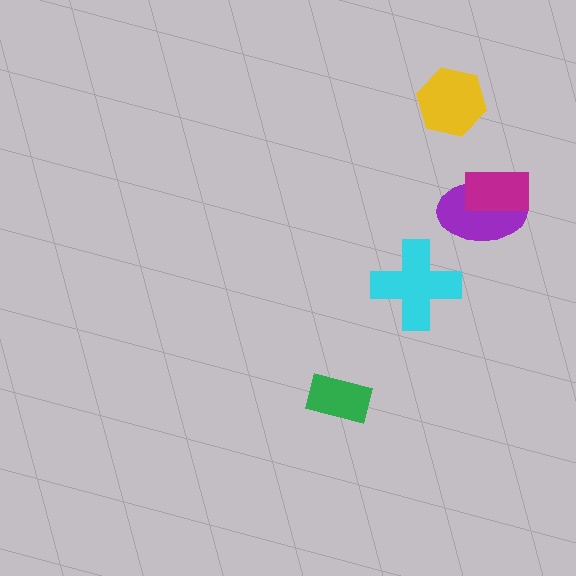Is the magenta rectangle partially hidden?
No, no other shape covers it.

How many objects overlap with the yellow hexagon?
0 objects overlap with the yellow hexagon.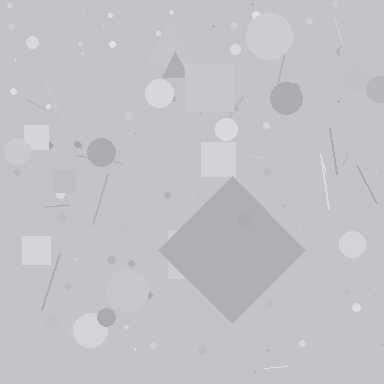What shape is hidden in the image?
A diamond is hidden in the image.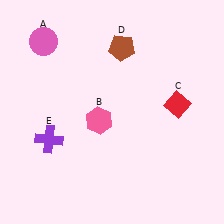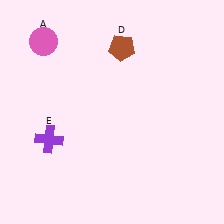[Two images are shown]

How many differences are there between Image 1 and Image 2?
There are 2 differences between the two images.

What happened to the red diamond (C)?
The red diamond (C) was removed in Image 2. It was in the top-right area of Image 1.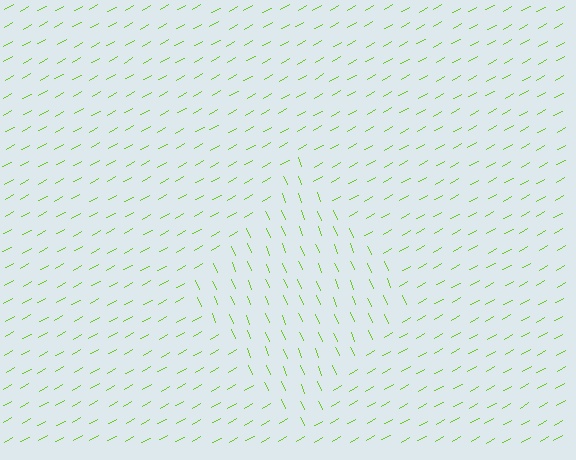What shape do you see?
I see a diamond.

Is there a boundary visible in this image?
Yes, there is a texture boundary formed by a change in line orientation.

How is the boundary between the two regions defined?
The boundary is defined purely by a change in line orientation (approximately 83 degrees difference). All lines are the same color and thickness.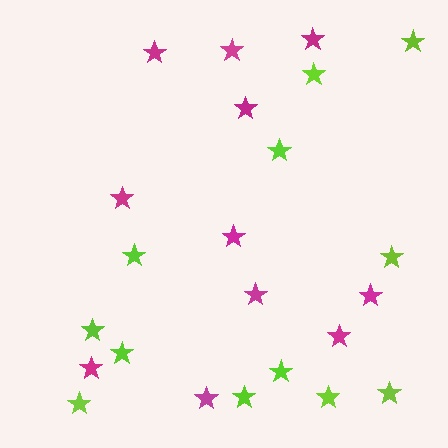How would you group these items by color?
There are 2 groups: one group of magenta stars (11) and one group of lime stars (12).